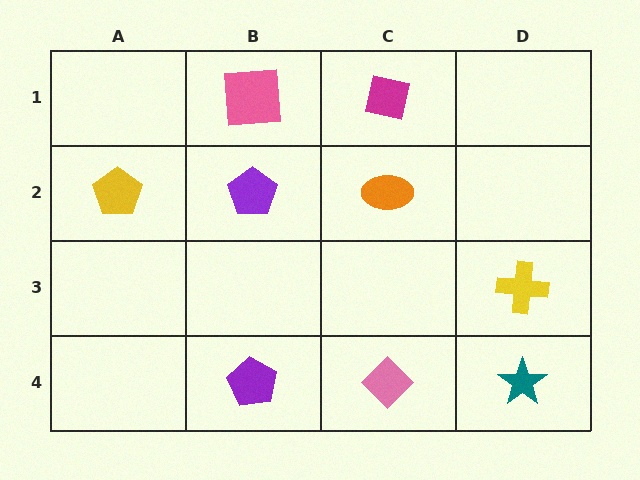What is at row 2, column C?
An orange ellipse.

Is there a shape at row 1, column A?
No, that cell is empty.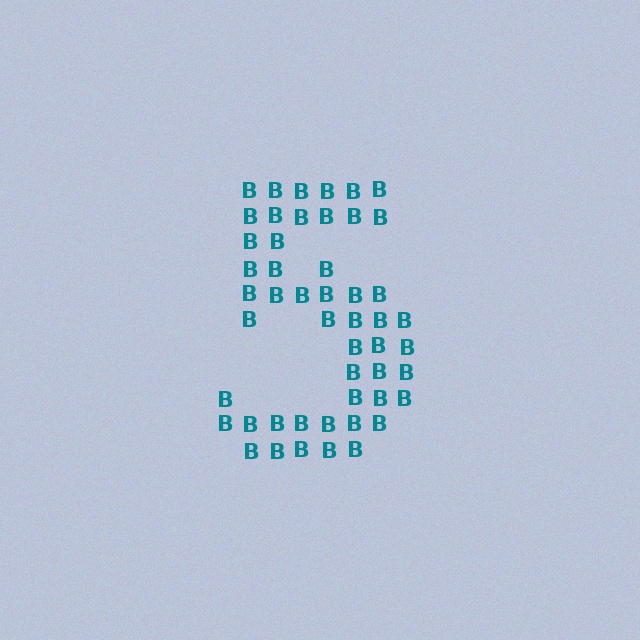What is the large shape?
The large shape is the digit 5.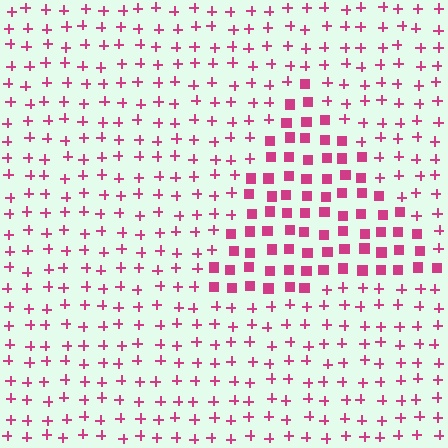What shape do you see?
I see a triangle.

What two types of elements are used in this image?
The image uses squares inside the triangle region and plus signs outside it.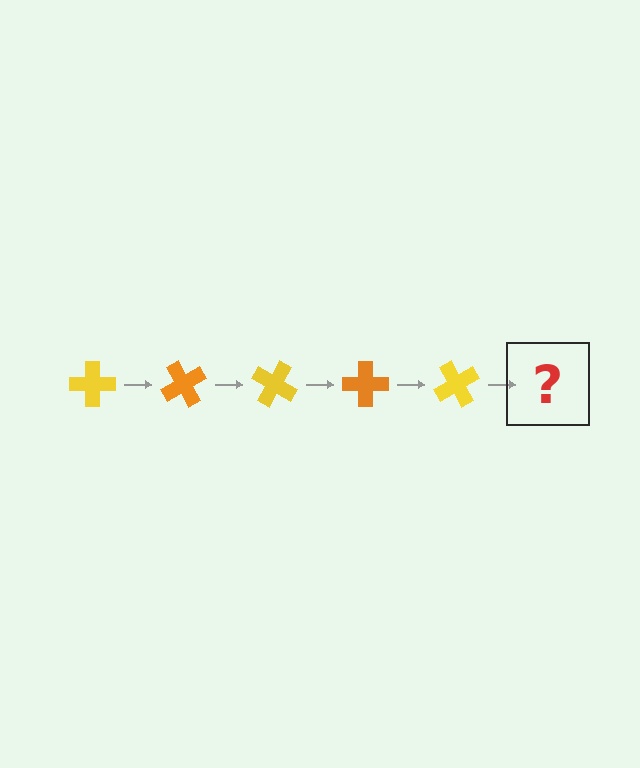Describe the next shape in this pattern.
It should be an orange cross, rotated 300 degrees from the start.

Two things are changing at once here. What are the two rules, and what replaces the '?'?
The two rules are that it rotates 60 degrees each step and the color cycles through yellow and orange. The '?' should be an orange cross, rotated 300 degrees from the start.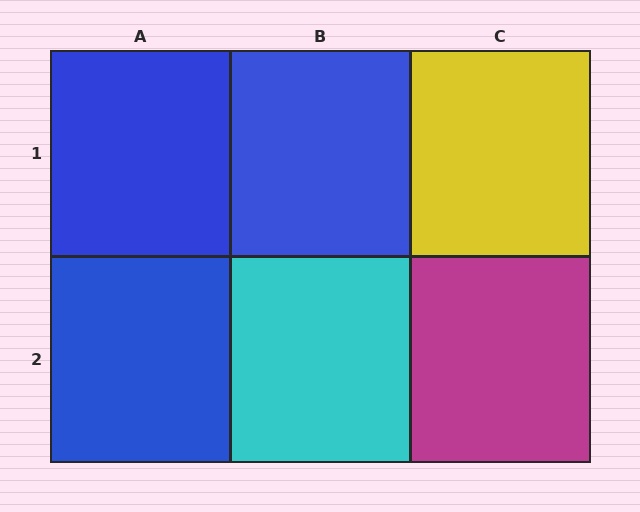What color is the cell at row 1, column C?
Yellow.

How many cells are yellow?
1 cell is yellow.